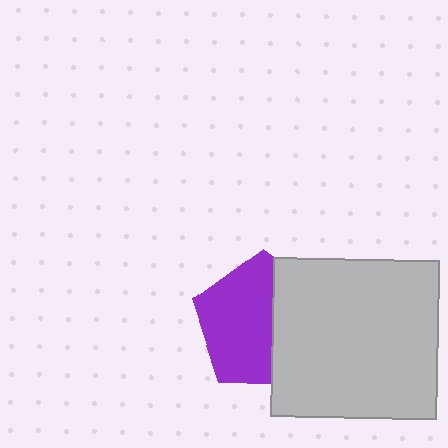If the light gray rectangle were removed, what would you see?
You would see the complete purple pentagon.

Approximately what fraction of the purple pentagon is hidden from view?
Roughly 41% of the purple pentagon is hidden behind the light gray rectangle.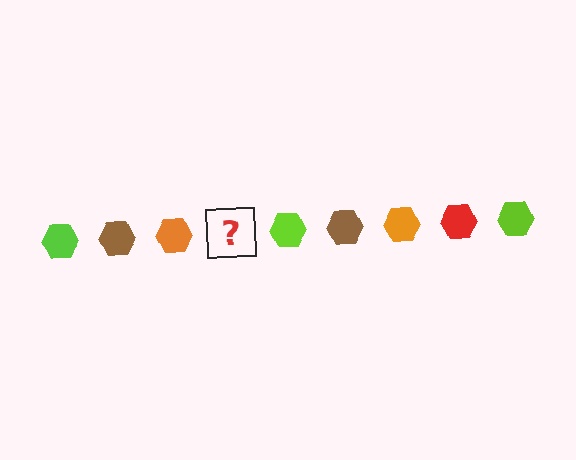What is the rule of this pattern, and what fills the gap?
The rule is that the pattern cycles through lime, brown, orange, red hexagons. The gap should be filled with a red hexagon.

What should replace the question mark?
The question mark should be replaced with a red hexagon.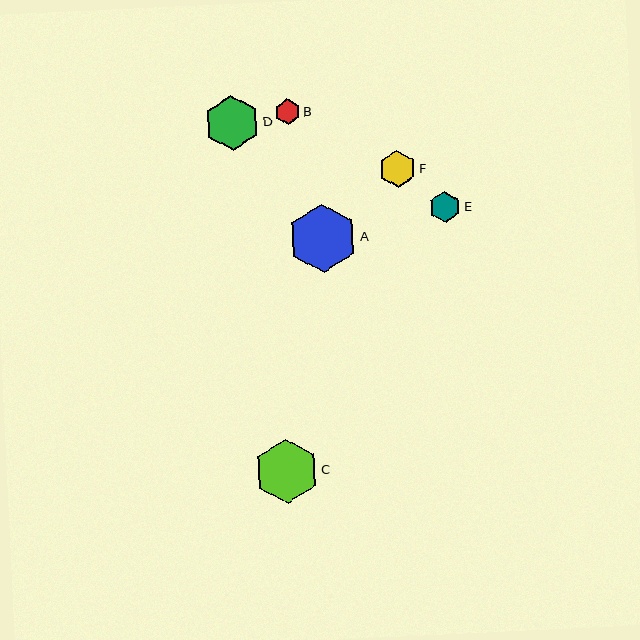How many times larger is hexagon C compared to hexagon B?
Hexagon C is approximately 2.5 times the size of hexagon B.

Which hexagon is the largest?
Hexagon A is the largest with a size of approximately 68 pixels.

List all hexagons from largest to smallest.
From largest to smallest: A, C, D, F, E, B.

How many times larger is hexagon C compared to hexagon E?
Hexagon C is approximately 2.1 times the size of hexagon E.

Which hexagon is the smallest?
Hexagon B is the smallest with a size of approximately 25 pixels.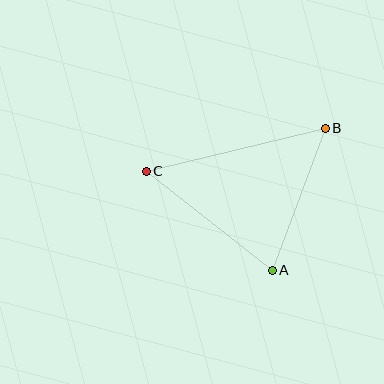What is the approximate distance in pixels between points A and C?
The distance between A and C is approximately 160 pixels.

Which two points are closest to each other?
Points A and B are closest to each other.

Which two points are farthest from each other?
Points B and C are farthest from each other.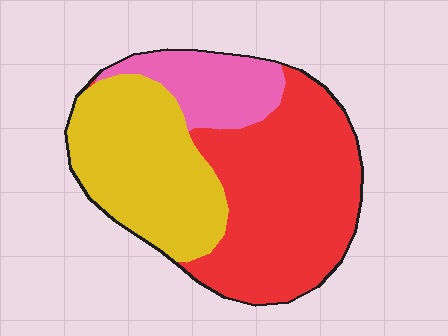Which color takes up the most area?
Red, at roughly 50%.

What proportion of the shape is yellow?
Yellow takes up about three eighths (3/8) of the shape.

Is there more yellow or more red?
Red.